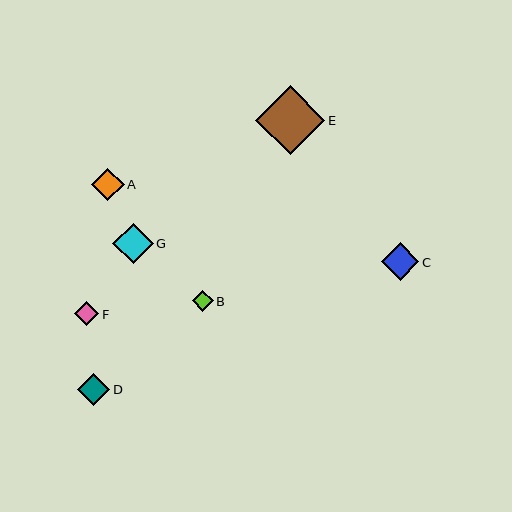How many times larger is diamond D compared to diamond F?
Diamond D is approximately 1.3 times the size of diamond F.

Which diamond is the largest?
Diamond E is the largest with a size of approximately 69 pixels.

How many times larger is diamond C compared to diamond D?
Diamond C is approximately 1.2 times the size of diamond D.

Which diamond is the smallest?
Diamond B is the smallest with a size of approximately 21 pixels.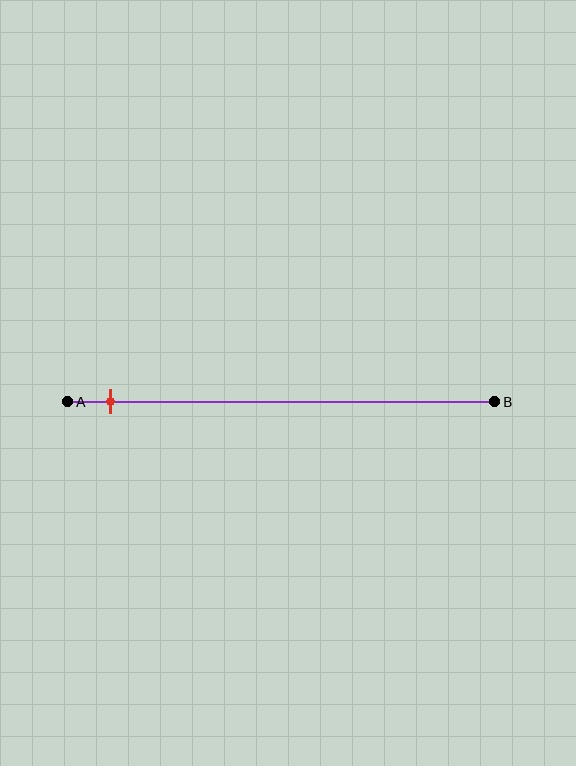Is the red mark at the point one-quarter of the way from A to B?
No, the mark is at about 10% from A, not at the 25% one-quarter point.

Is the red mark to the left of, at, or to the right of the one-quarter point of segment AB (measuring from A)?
The red mark is to the left of the one-quarter point of segment AB.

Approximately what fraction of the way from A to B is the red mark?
The red mark is approximately 10% of the way from A to B.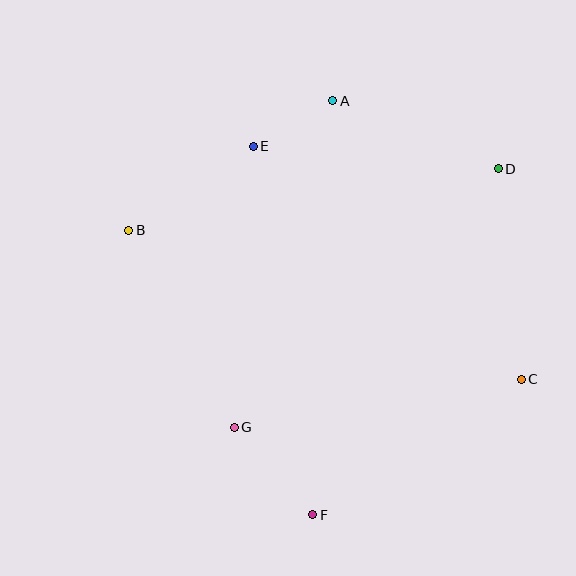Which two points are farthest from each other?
Points B and C are farthest from each other.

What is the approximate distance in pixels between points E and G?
The distance between E and G is approximately 282 pixels.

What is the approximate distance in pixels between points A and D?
The distance between A and D is approximately 179 pixels.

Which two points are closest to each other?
Points A and E are closest to each other.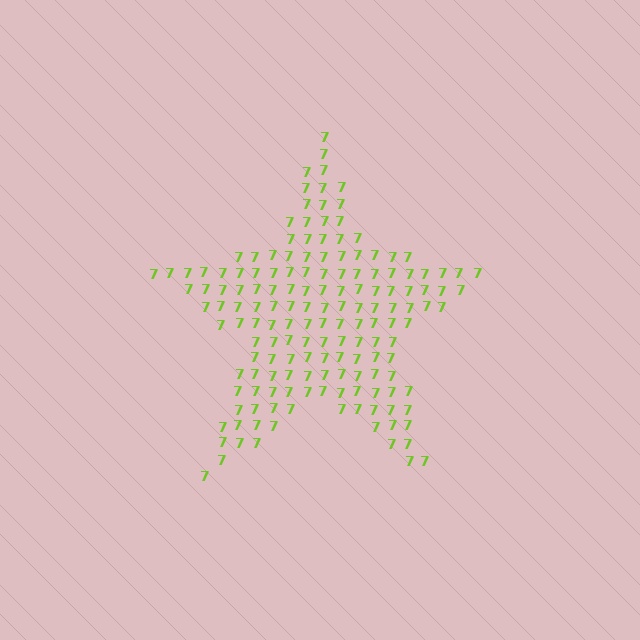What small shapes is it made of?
It is made of small digit 7's.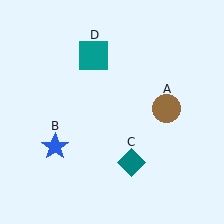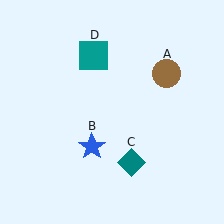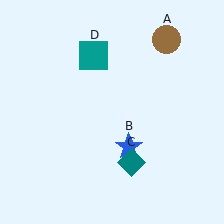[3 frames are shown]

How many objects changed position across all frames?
2 objects changed position: brown circle (object A), blue star (object B).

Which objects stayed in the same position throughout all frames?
Teal diamond (object C) and teal square (object D) remained stationary.